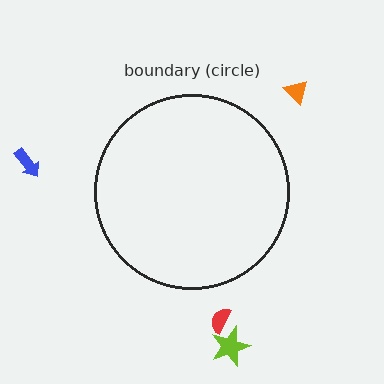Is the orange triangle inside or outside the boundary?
Outside.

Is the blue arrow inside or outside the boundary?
Outside.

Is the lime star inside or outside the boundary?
Outside.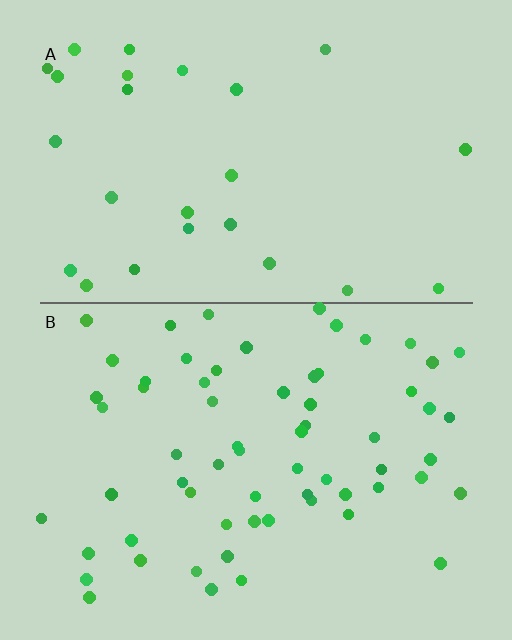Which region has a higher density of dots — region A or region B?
B (the bottom).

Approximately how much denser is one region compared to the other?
Approximately 2.5× — region B over region A.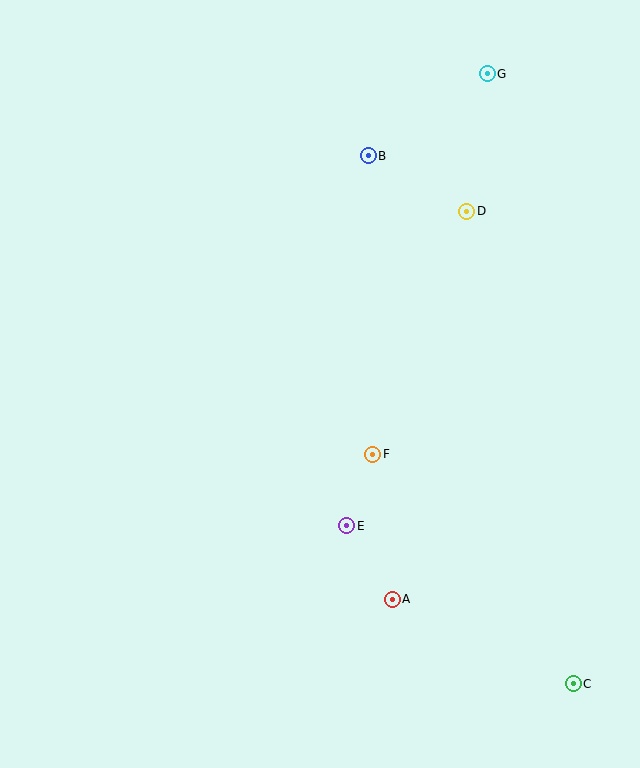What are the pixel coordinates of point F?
Point F is at (373, 454).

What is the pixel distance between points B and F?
The distance between B and F is 298 pixels.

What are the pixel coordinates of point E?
Point E is at (347, 526).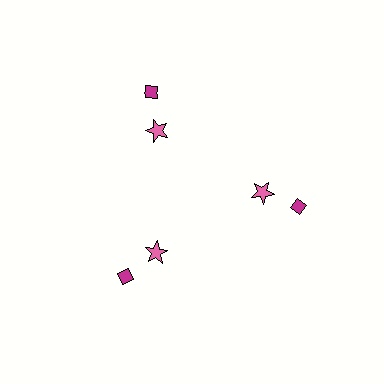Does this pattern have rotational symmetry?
Yes, this pattern has 3-fold rotational symmetry. It looks the same after rotating 120 degrees around the center.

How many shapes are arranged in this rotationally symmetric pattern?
There are 6 shapes, arranged in 3 groups of 2.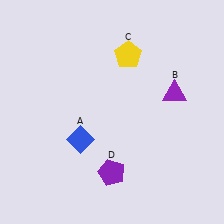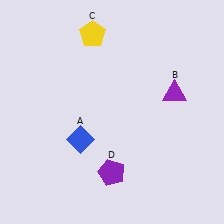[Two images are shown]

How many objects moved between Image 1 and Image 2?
1 object moved between the two images.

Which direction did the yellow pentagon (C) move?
The yellow pentagon (C) moved left.